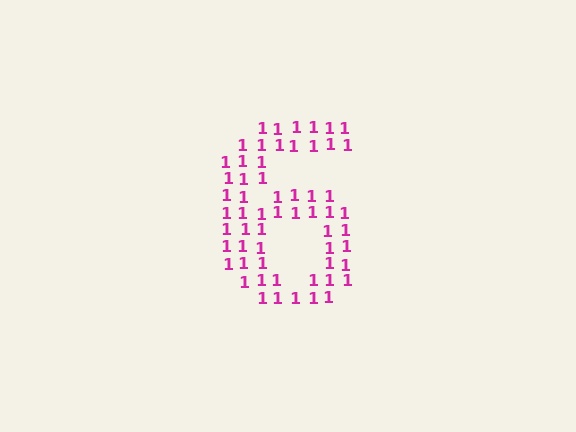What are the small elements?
The small elements are digit 1's.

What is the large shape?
The large shape is the digit 6.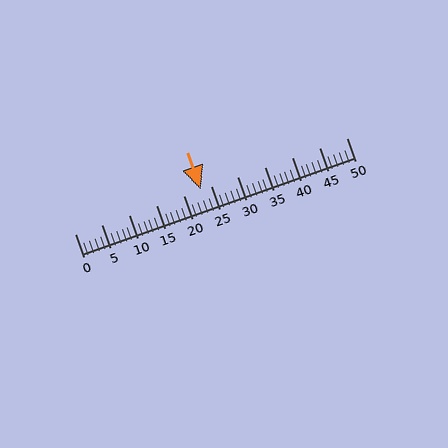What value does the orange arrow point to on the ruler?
The orange arrow points to approximately 23.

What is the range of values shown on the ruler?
The ruler shows values from 0 to 50.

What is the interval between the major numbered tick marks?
The major tick marks are spaced 5 units apart.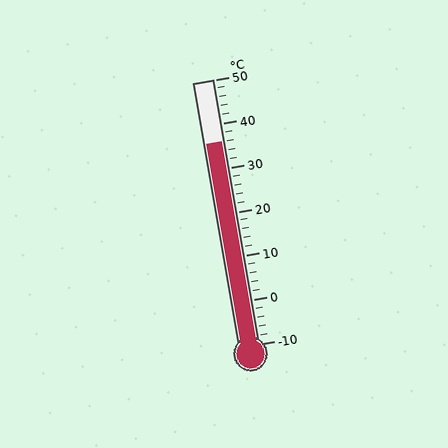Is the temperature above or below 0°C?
The temperature is above 0°C.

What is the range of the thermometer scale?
The thermometer scale ranges from -10°C to 50°C.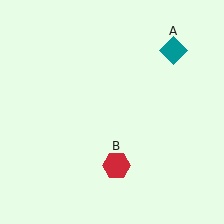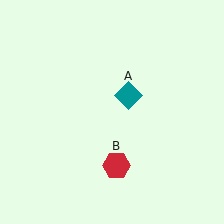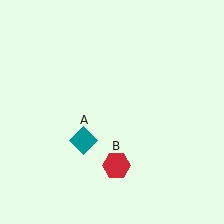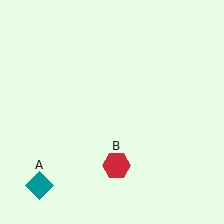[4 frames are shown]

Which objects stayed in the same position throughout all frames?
Red hexagon (object B) remained stationary.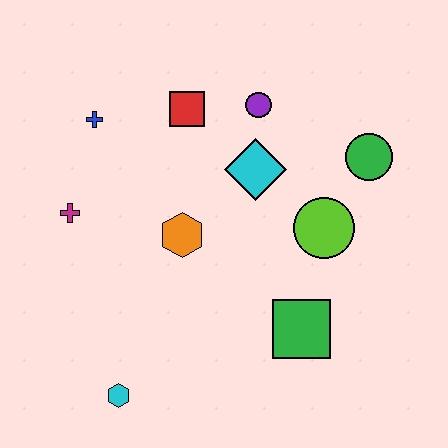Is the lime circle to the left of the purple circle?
No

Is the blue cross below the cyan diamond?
No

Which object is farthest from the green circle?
The cyan hexagon is farthest from the green circle.